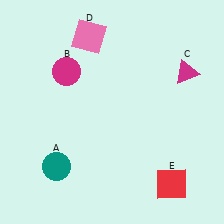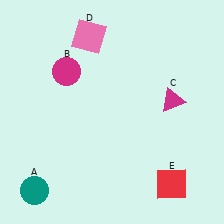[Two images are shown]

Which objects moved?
The objects that moved are: the teal circle (A), the magenta triangle (C).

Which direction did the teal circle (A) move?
The teal circle (A) moved down.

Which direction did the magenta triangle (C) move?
The magenta triangle (C) moved down.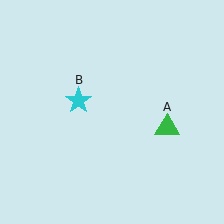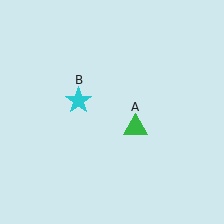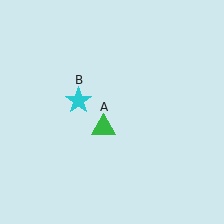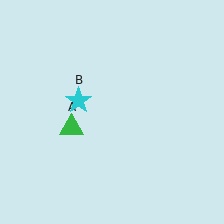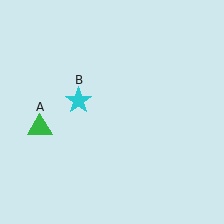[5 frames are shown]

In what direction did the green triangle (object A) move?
The green triangle (object A) moved left.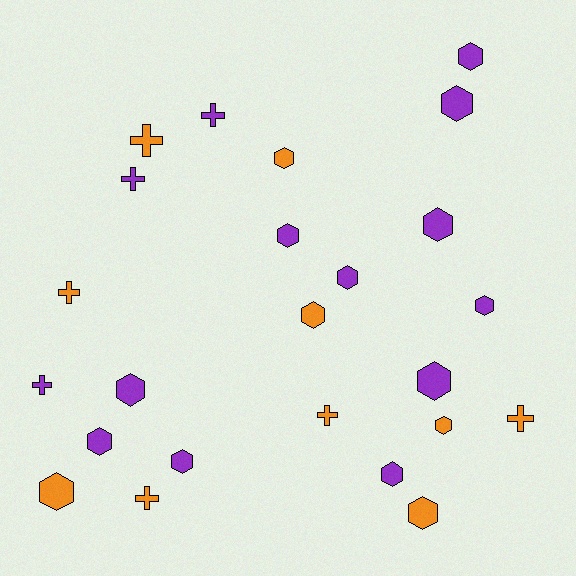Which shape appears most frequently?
Hexagon, with 16 objects.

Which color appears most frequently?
Purple, with 14 objects.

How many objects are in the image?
There are 24 objects.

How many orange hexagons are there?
There are 5 orange hexagons.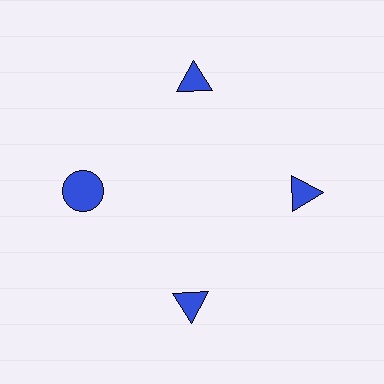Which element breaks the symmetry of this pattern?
The blue circle at roughly the 9 o'clock position breaks the symmetry. All other shapes are blue triangles.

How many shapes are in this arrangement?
There are 4 shapes arranged in a ring pattern.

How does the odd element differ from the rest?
It has a different shape: circle instead of triangle.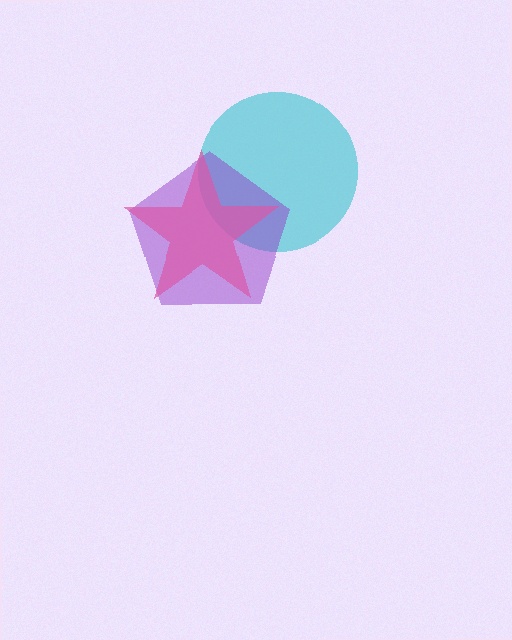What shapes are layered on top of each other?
The layered shapes are: a cyan circle, a purple pentagon, a pink star.